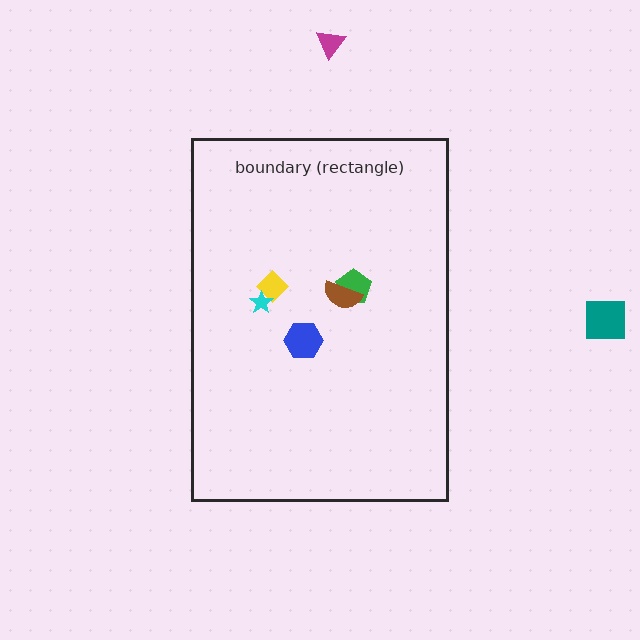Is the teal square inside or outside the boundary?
Outside.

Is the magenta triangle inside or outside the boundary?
Outside.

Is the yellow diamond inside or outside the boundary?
Inside.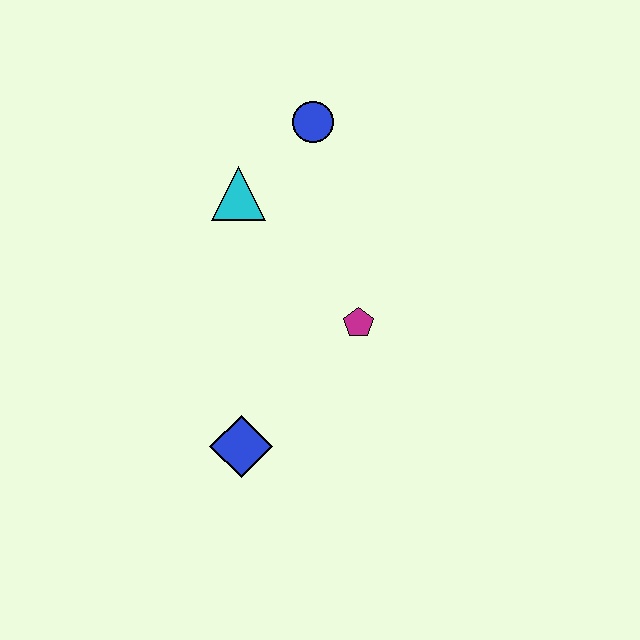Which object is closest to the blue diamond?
The magenta pentagon is closest to the blue diamond.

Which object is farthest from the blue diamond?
The blue circle is farthest from the blue diamond.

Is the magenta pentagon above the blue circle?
No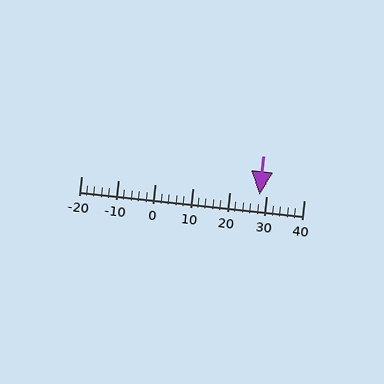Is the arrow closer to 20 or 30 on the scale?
The arrow is closer to 30.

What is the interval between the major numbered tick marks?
The major tick marks are spaced 10 units apart.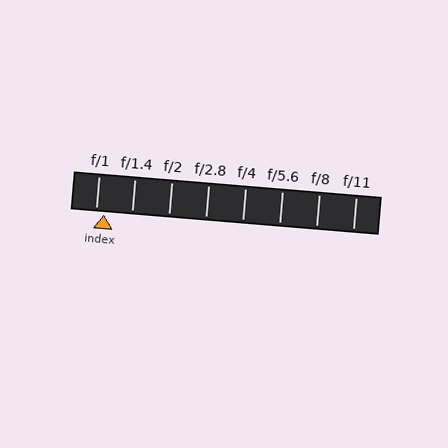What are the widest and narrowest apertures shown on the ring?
The widest aperture shown is f/1 and the narrowest is f/11.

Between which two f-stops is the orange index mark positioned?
The index mark is between f/1 and f/1.4.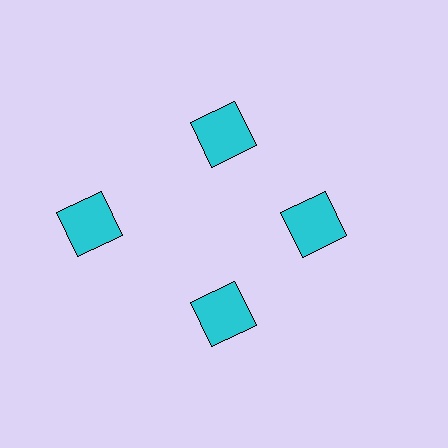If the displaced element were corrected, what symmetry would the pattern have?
It would have 4-fold rotational symmetry — the pattern would map onto itself every 90 degrees.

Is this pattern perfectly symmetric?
No. The 4 cyan squares are arranged in a ring, but one element near the 9 o'clock position is pushed outward from the center, breaking the 4-fold rotational symmetry.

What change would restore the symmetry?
The symmetry would be restored by moving it inward, back onto the ring so that all 4 squares sit at equal angles and equal distance from the center.